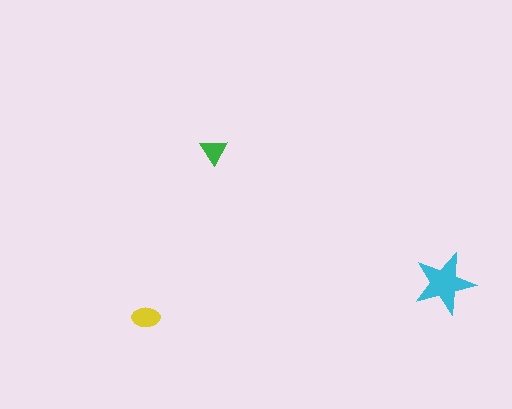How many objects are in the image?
There are 3 objects in the image.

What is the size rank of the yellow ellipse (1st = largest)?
2nd.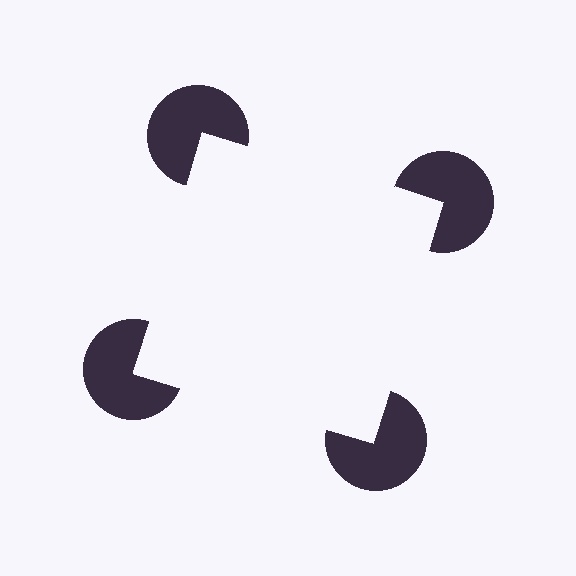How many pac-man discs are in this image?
There are 4 — one at each vertex of the illusory square.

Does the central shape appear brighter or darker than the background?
It typically appears slightly brighter than the background, even though no actual brightness change is drawn.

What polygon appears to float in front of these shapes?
An illusory square — its edges are inferred from the aligned wedge cuts in the pac-man discs, not physically drawn.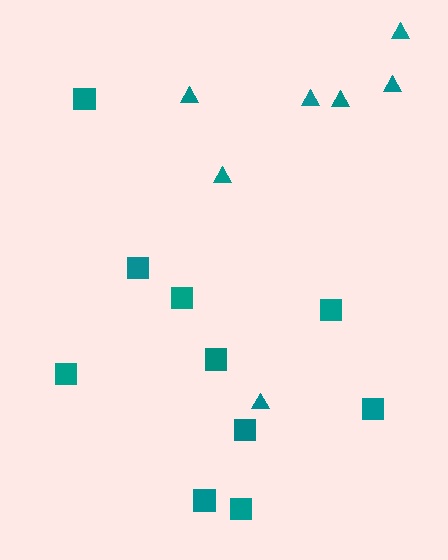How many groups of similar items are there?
There are 2 groups: one group of triangles (7) and one group of squares (10).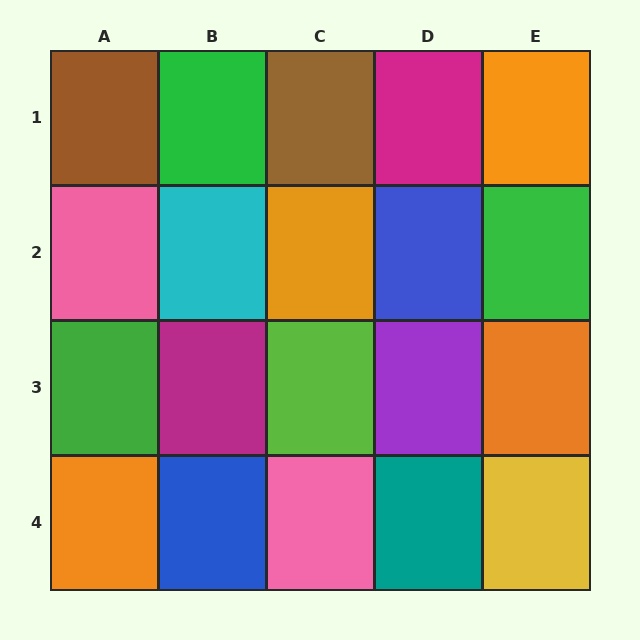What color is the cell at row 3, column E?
Orange.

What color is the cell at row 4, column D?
Teal.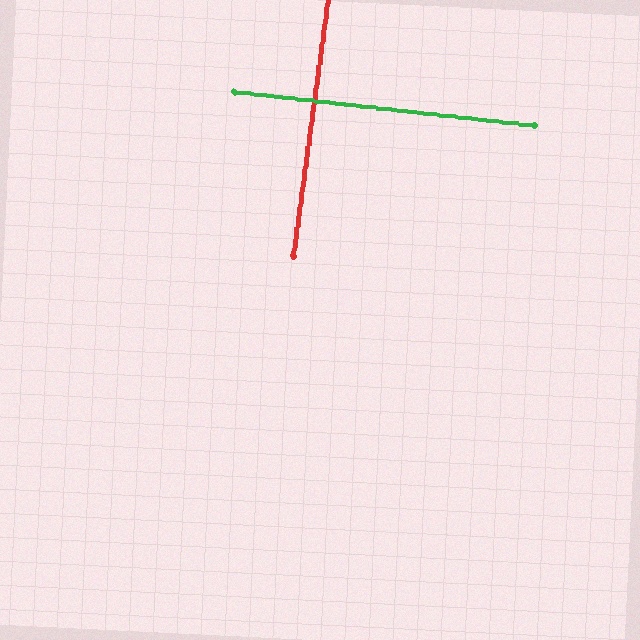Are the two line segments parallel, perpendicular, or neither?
Perpendicular — they meet at approximately 89°.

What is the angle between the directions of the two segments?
Approximately 89 degrees.